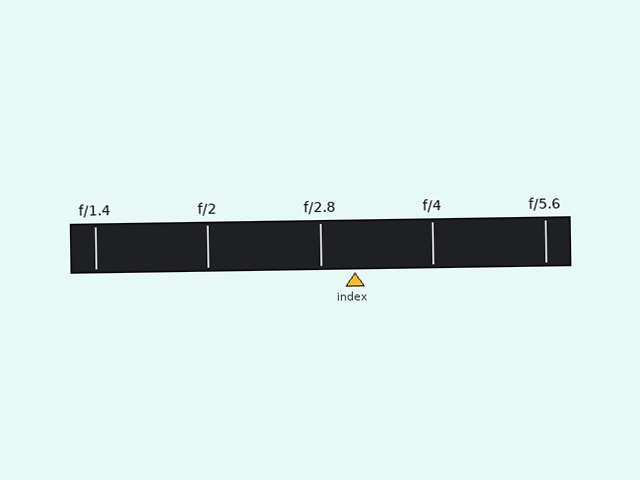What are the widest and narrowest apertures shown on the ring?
The widest aperture shown is f/1.4 and the narrowest is f/5.6.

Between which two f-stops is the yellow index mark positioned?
The index mark is between f/2.8 and f/4.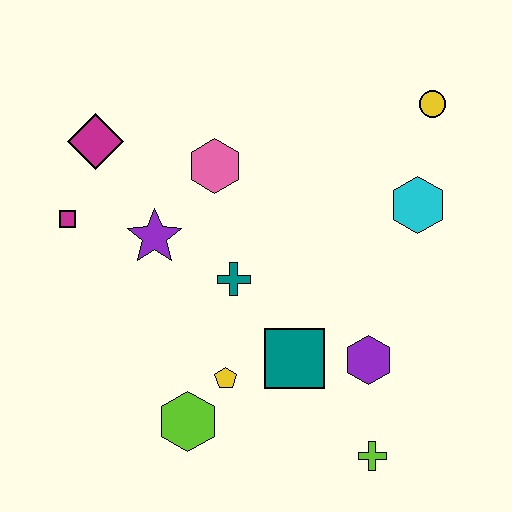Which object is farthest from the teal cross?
The yellow circle is farthest from the teal cross.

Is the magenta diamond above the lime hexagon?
Yes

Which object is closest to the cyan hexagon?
The yellow circle is closest to the cyan hexagon.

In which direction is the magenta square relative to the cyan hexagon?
The magenta square is to the left of the cyan hexagon.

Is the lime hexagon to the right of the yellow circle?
No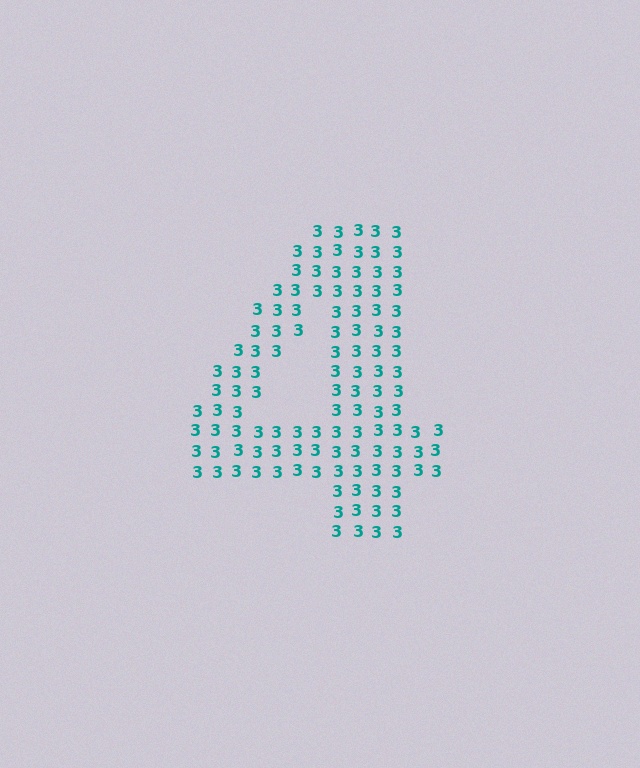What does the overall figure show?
The overall figure shows the digit 4.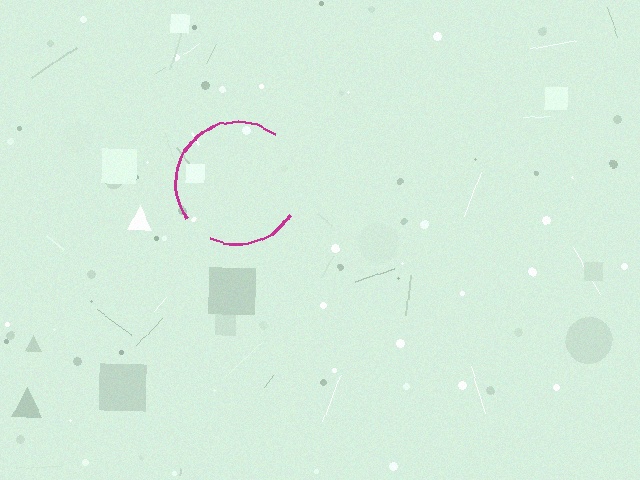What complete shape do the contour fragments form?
The contour fragments form a circle.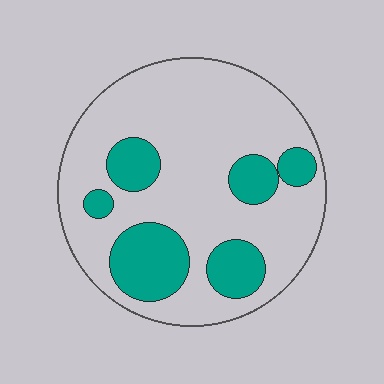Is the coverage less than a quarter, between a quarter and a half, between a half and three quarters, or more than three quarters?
Less than a quarter.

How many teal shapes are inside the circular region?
6.